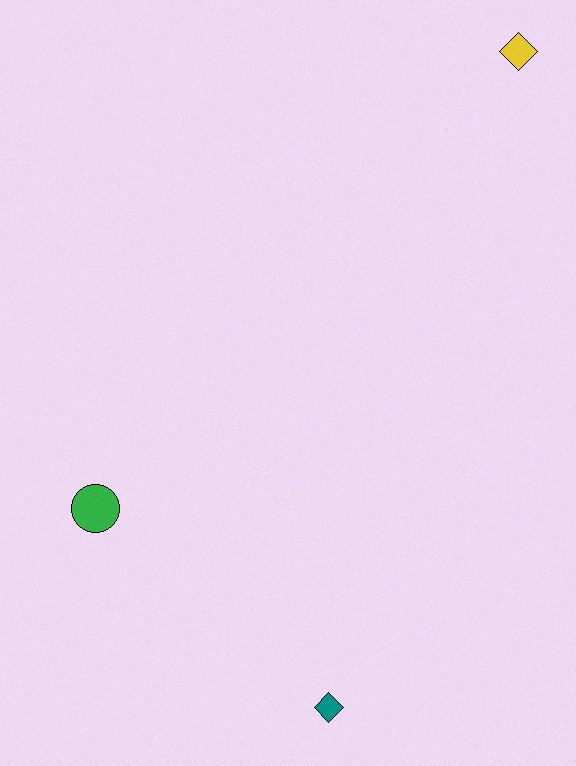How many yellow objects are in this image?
There is 1 yellow object.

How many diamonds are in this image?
There are 2 diamonds.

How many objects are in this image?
There are 3 objects.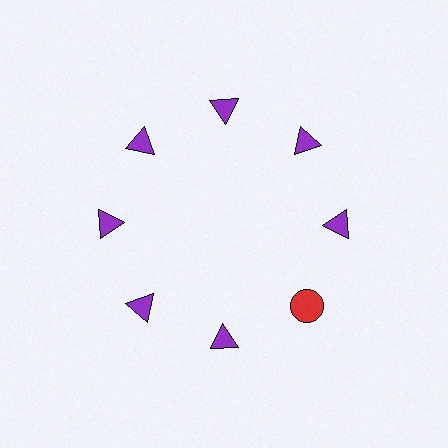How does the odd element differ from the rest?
It differs in both color (red instead of purple) and shape (circle instead of triangle).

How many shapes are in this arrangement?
There are 8 shapes arranged in a ring pattern.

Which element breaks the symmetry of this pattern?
The red circle at roughly the 4 o'clock position breaks the symmetry. All other shapes are purple triangles.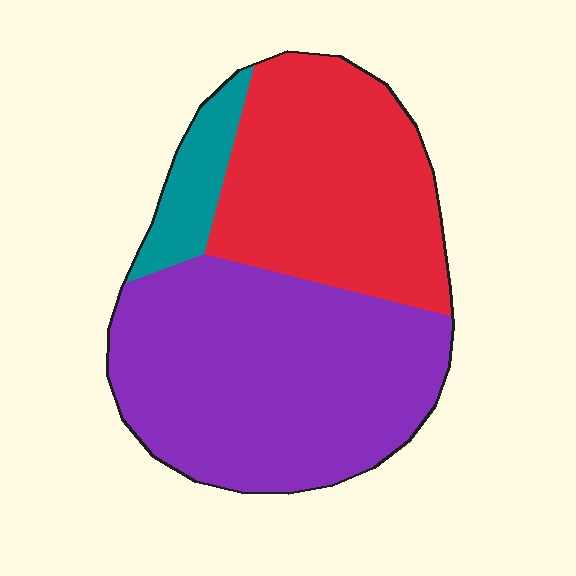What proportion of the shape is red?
Red takes up about three eighths (3/8) of the shape.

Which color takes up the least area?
Teal, at roughly 10%.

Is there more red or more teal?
Red.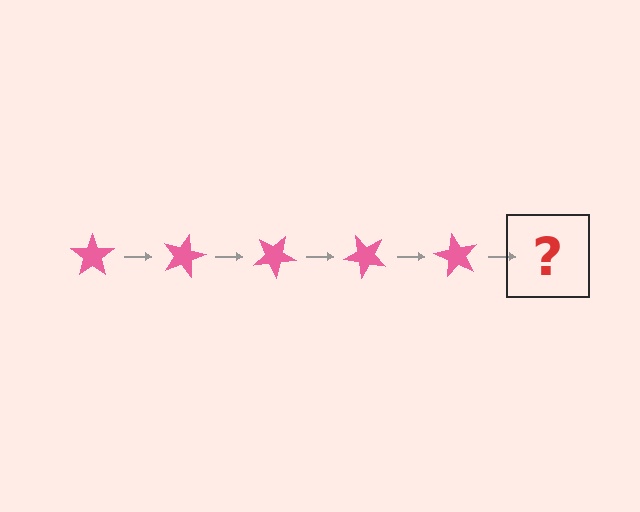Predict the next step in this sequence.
The next step is a pink star rotated 75 degrees.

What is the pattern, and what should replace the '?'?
The pattern is that the star rotates 15 degrees each step. The '?' should be a pink star rotated 75 degrees.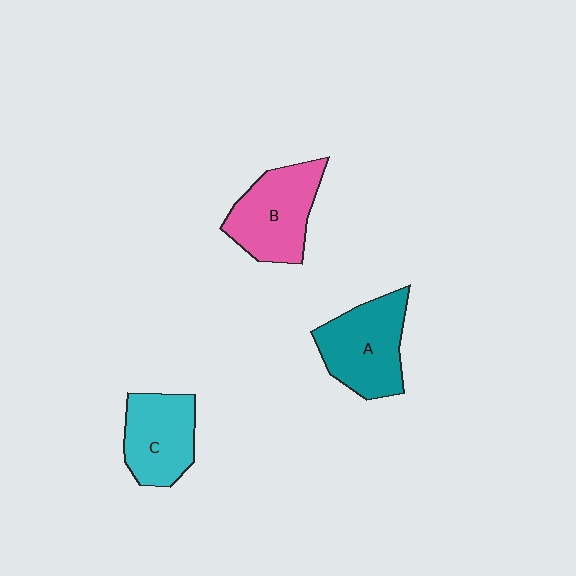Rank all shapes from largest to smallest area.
From largest to smallest: A (teal), B (pink), C (cyan).